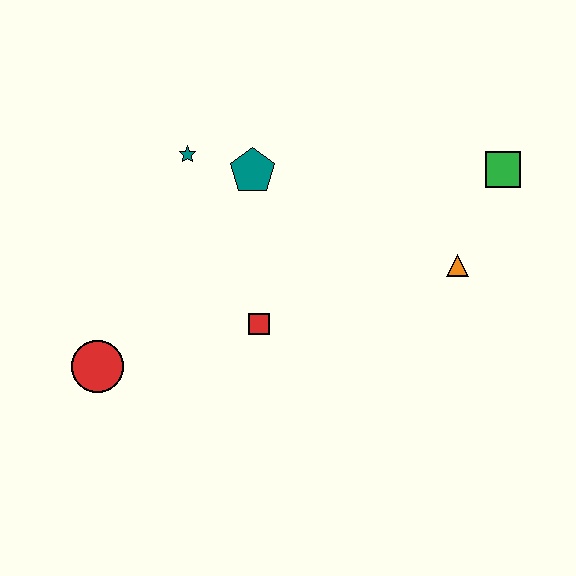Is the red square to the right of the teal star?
Yes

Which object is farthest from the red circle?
The green square is farthest from the red circle.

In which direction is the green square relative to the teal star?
The green square is to the right of the teal star.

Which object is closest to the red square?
The teal pentagon is closest to the red square.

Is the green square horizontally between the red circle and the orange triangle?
No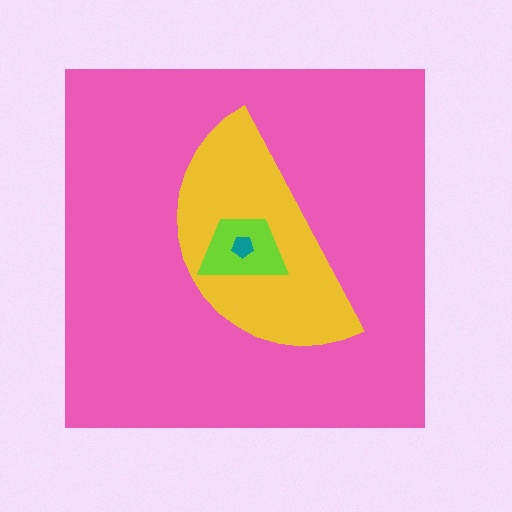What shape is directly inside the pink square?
The yellow semicircle.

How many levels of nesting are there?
4.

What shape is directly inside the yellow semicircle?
The lime trapezoid.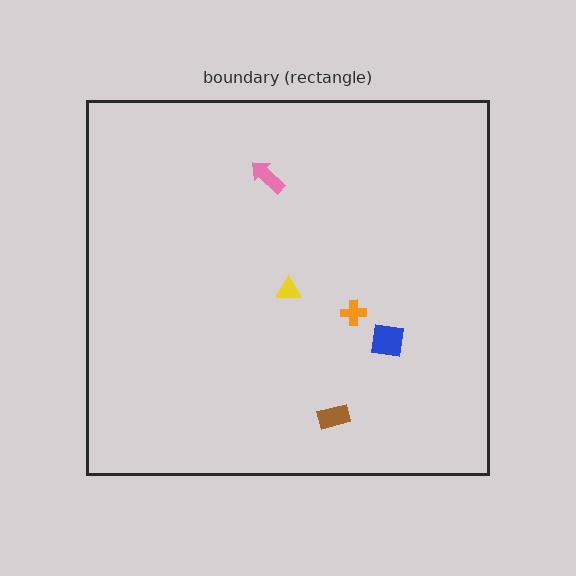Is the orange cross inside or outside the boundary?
Inside.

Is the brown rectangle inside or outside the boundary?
Inside.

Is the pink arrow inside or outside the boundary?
Inside.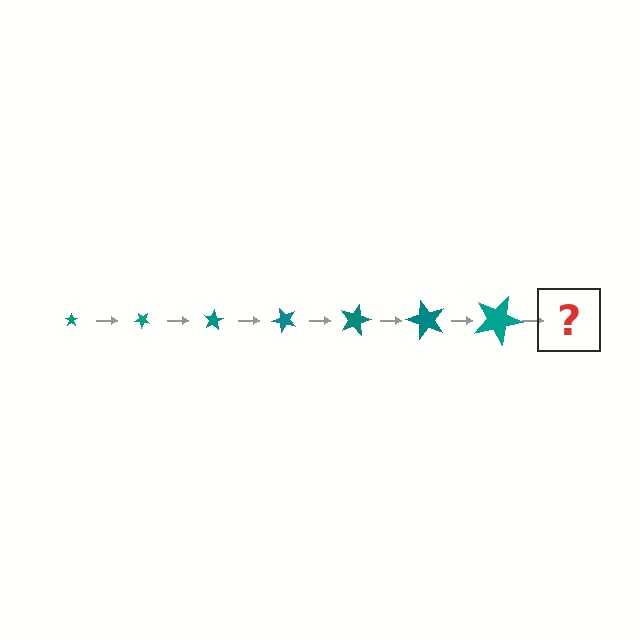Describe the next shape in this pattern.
It should be a star, larger than the previous one and rotated 280 degrees from the start.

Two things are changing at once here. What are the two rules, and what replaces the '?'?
The two rules are that the star grows larger each step and it rotates 40 degrees each step. The '?' should be a star, larger than the previous one and rotated 280 degrees from the start.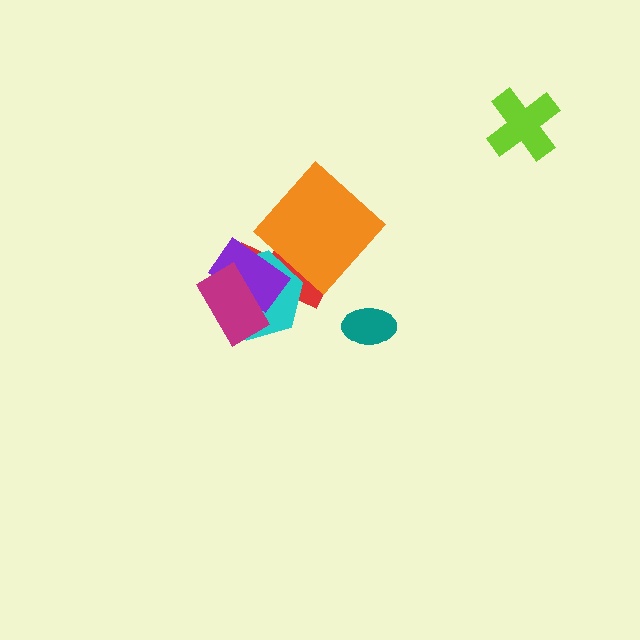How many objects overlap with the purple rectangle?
3 objects overlap with the purple rectangle.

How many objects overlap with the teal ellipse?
0 objects overlap with the teal ellipse.